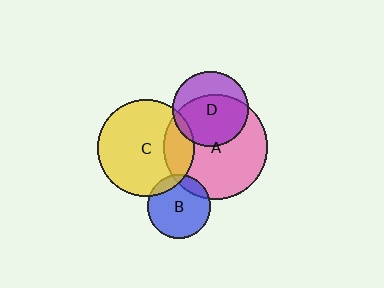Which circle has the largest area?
Circle A (pink).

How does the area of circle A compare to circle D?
Approximately 1.9 times.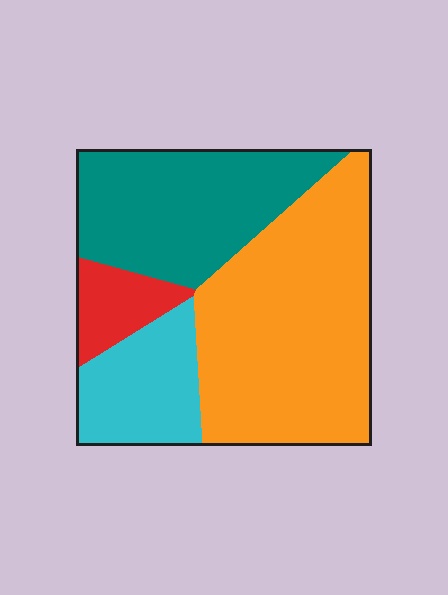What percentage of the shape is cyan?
Cyan covers 16% of the shape.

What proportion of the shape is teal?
Teal covers roughly 30% of the shape.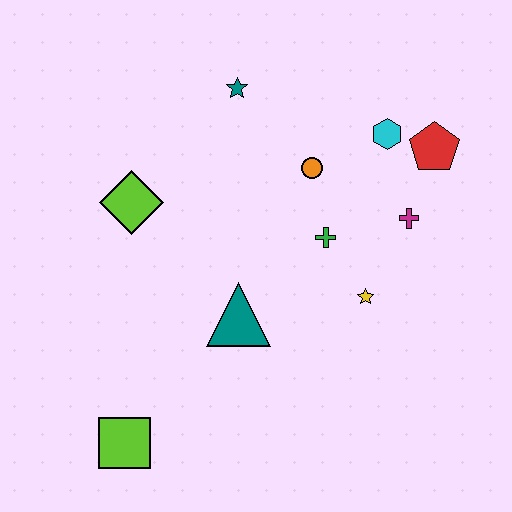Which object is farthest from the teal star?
The lime square is farthest from the teal star.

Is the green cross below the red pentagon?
Yes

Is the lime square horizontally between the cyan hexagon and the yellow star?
No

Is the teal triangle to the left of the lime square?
No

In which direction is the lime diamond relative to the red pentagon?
The lime diamond is to the left of the red pentagon.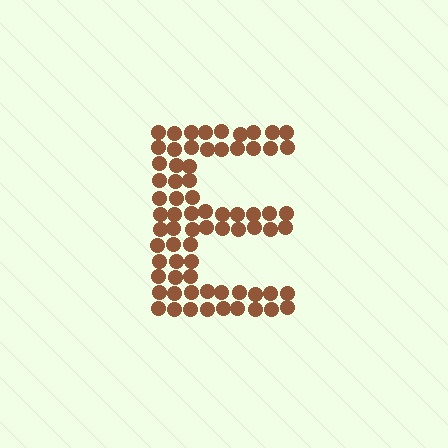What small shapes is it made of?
It is made of small circles.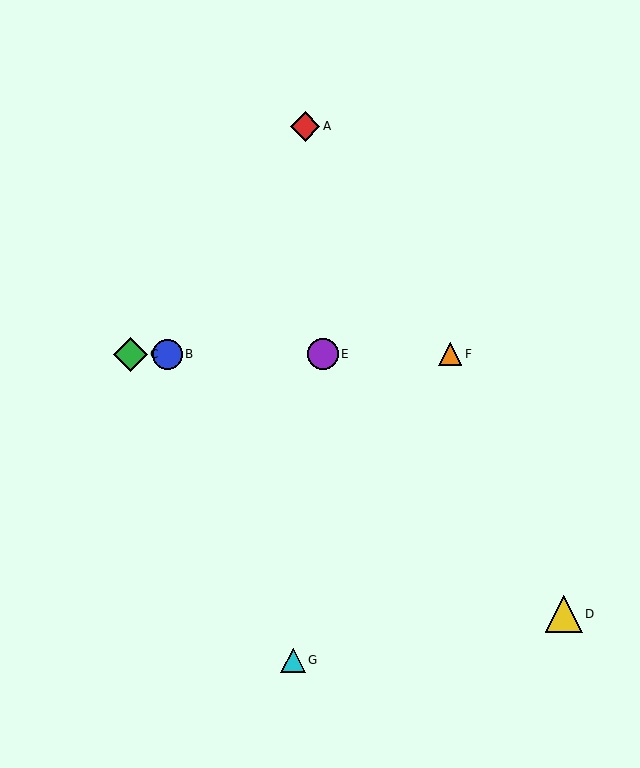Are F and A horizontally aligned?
No, F is at y≈354 and A is at y≈126.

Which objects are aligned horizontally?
Objects B, C, E, F are aligned horizontally.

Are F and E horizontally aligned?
Yes, both are at y≈354.